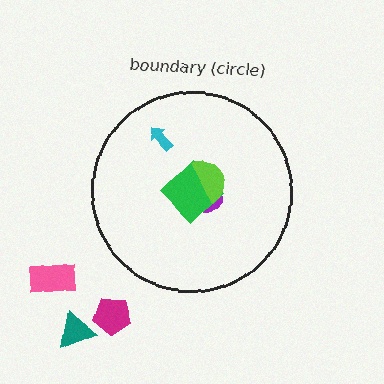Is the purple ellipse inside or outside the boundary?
Inside.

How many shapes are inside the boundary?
4 inside, 3 outside.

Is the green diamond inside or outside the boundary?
Inside.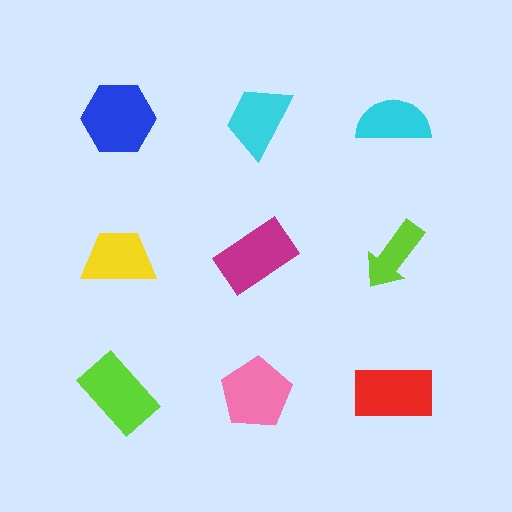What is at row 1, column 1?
A blue hexagon.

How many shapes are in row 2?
3 shapes.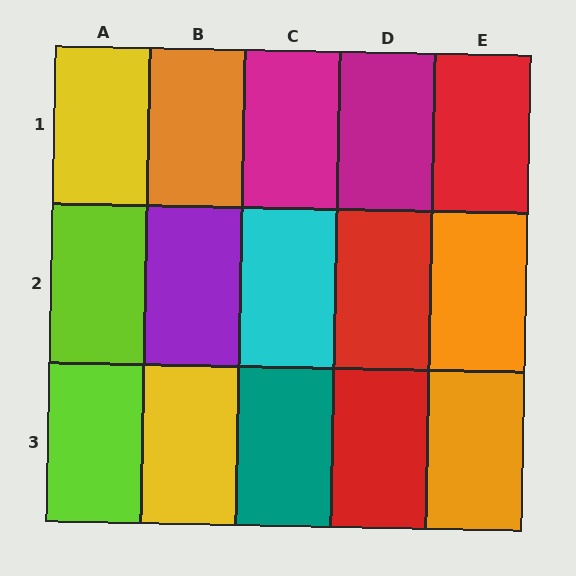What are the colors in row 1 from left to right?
Yellow, orange, magenta, magenta, red.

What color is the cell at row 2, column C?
Cyan.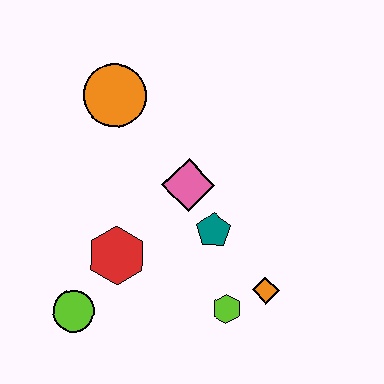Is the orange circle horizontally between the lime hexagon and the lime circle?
Yes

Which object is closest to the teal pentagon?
The pink diamond is closest to the teal pentagon.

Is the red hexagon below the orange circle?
Yes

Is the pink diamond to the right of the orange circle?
Yes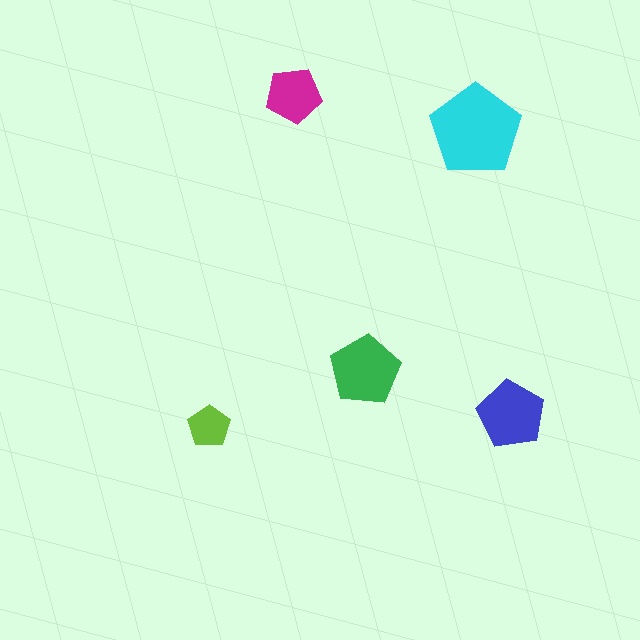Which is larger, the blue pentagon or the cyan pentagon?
The cyan one.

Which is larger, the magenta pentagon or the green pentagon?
The green one.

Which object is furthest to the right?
The blue pentagon is rightmost.